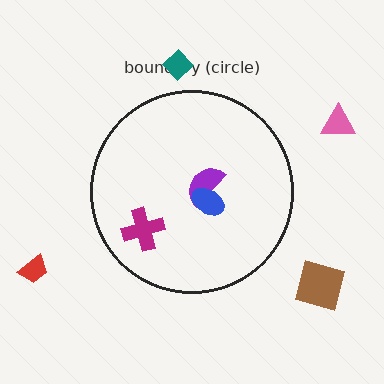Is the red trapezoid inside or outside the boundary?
Outside.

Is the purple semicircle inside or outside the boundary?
Inside.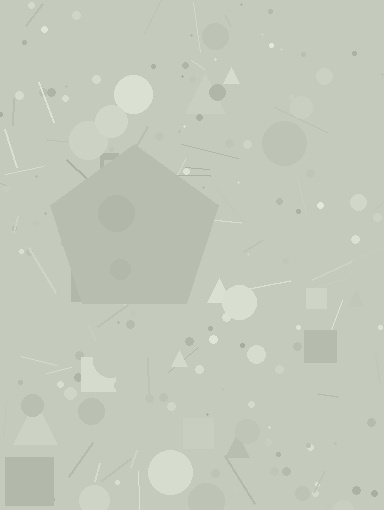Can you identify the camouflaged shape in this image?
The camouflaged shape is a pentagon.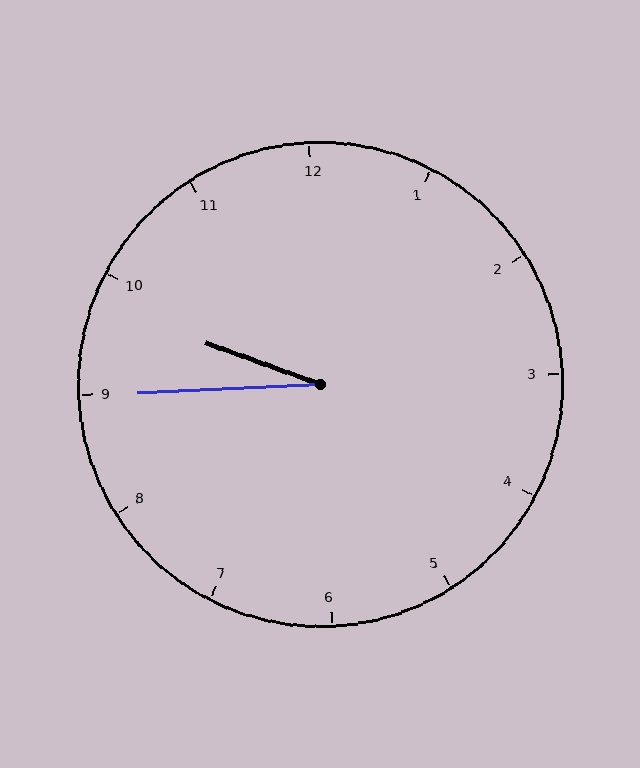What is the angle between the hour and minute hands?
Approximately 22 degrees.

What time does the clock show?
9:45.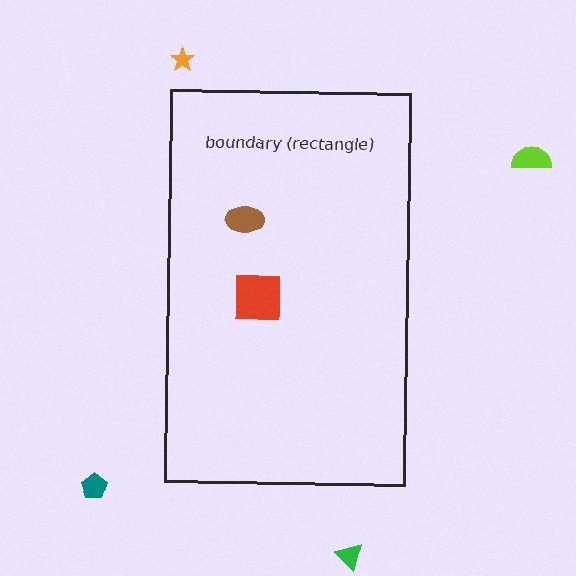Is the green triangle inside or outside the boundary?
Outside.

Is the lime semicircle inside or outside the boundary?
Outside.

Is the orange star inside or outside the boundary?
Outside.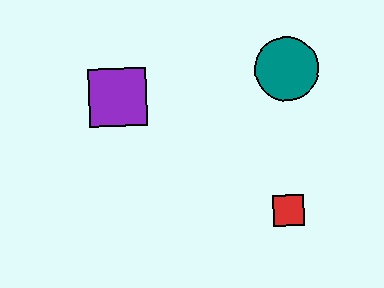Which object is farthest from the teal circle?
The purple square is farthest from the teal circle.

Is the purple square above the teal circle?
No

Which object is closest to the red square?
The teal circle is closest to the red square.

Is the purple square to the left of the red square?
Yes